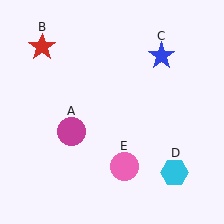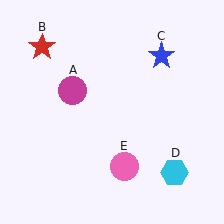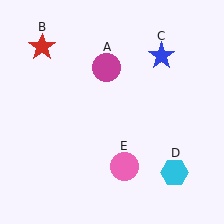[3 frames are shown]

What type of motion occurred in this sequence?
The magenta circle (object A) rotated clockwise around the center of the scene.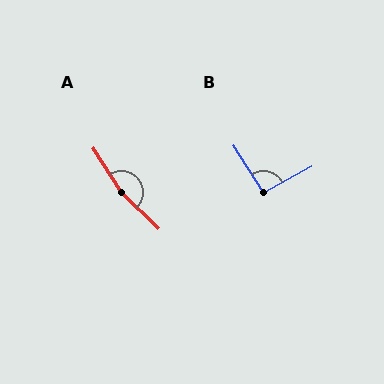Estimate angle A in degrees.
Approximately 167 degrees.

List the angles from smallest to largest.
B (94°), A (167°).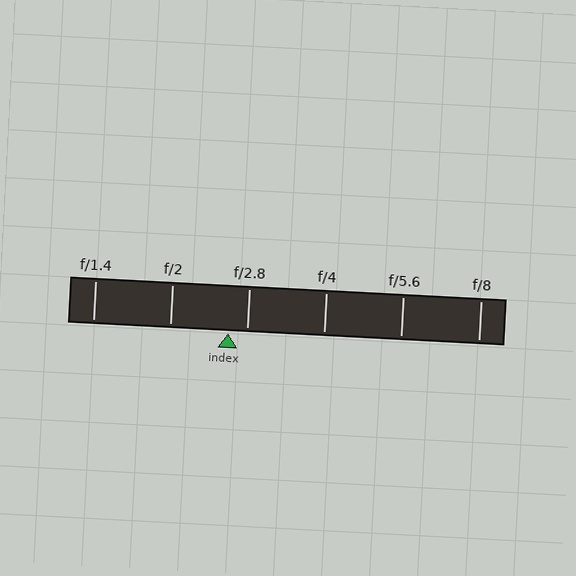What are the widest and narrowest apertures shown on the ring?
The widest aperture shown is f/1.4 and the narrowest is f/8.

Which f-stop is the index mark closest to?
The index mark is closest to f/2.8.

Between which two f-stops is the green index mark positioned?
The index mark is between f/2 and f/2.8.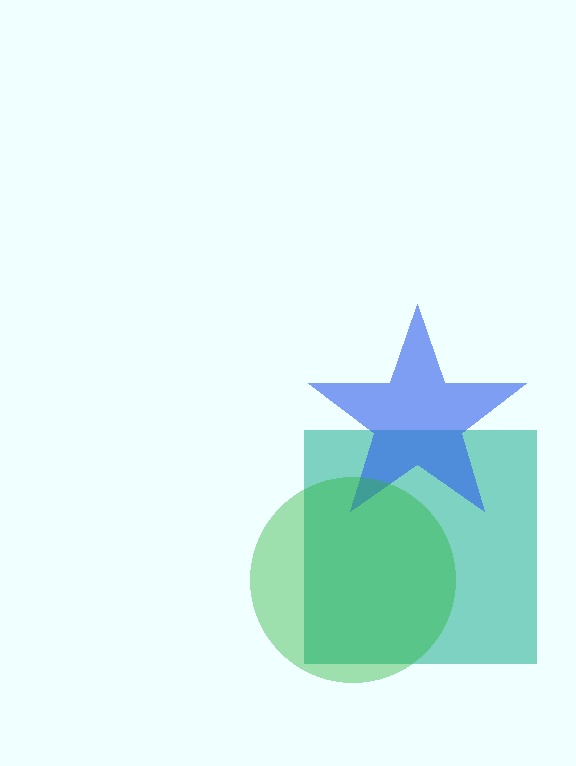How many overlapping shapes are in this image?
There are 3 overlapping shapes in the image.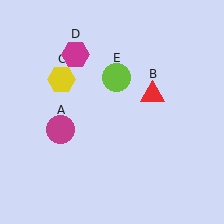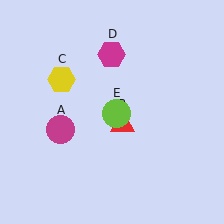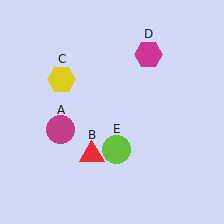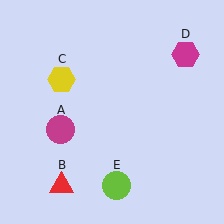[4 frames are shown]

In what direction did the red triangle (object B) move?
The red triangle (object B) moved down and to the left.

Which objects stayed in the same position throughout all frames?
Magenta circle (object A) and yellow hexagon (object C) remained stationary.